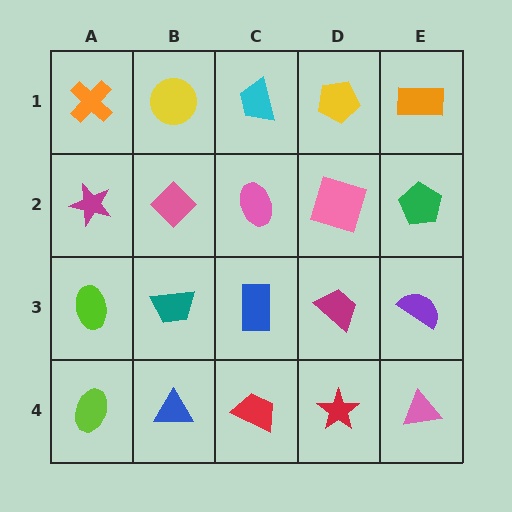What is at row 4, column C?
A red trapezoid.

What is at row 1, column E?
An orange rectangle.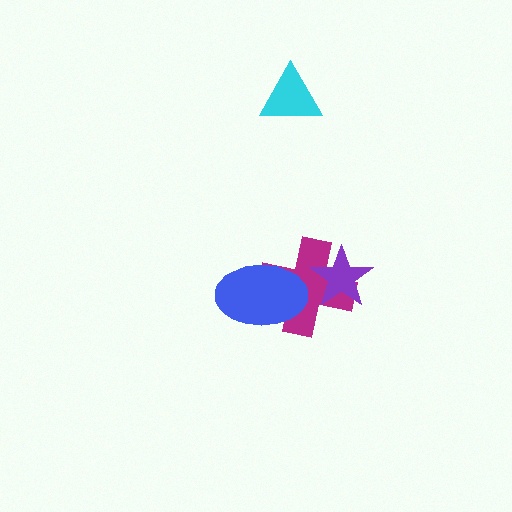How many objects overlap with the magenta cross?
2 objects overlap with the magenta cross.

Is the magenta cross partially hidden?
Yes, it is partially covered by another shape.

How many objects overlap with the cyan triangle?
0 objects overlap with the cyan triangle.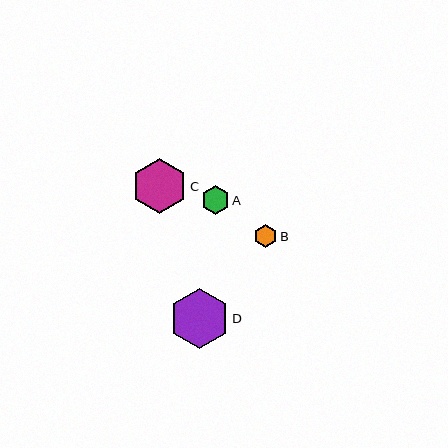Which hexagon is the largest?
Hexagon D is the largest with a size of approximately 59 pixels.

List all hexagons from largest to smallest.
From largest to smallest: D, C, A, B.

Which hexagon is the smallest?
Hexagon B is the smallest with a size of approximately 24 pixels.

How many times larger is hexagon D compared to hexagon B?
Hexagon D is approximately 2.5 times the size of hexagon B.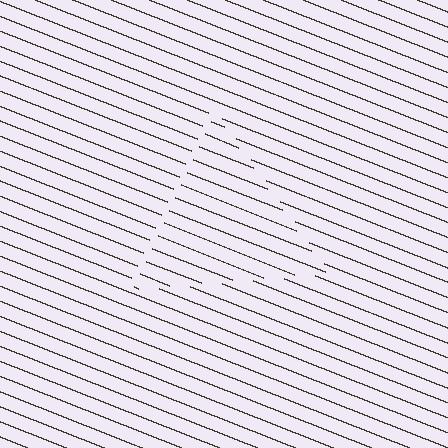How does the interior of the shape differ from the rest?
The interior of the shape contains the same grating, shifted by half a period — the contour is defined by the phase discontinuity where line-ends from the inner and outer gratings abut.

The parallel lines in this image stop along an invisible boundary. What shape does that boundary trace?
An illusory triangle. The interior of the shape contains the same grating, shifted by half a period — the contour is defined by the phase discontinuity where line-ends from the inner and outer gratings abut.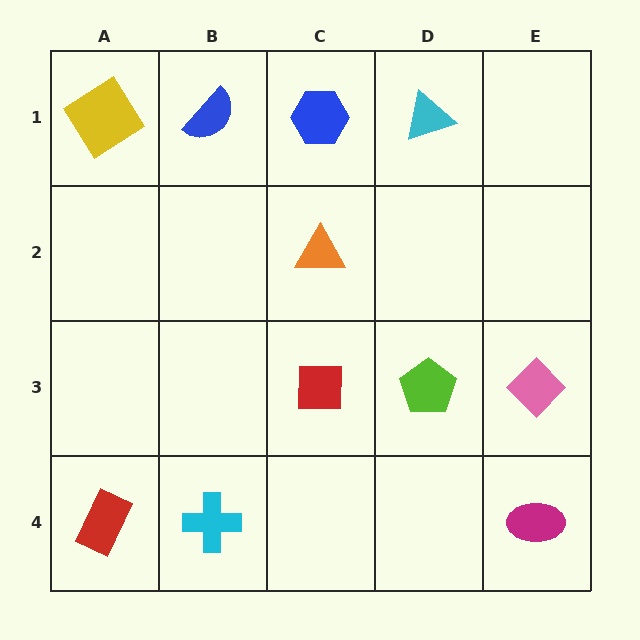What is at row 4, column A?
A red rectangle.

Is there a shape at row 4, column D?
No, that cell is empty.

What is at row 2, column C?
An orange triangle.